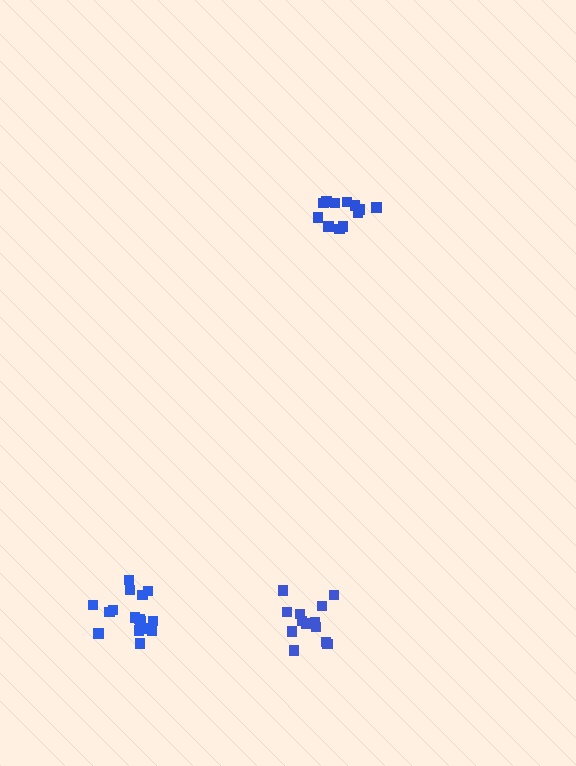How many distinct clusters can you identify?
There are 3 distinct clusters.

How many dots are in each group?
Group 1: 13 dots, Group 2: 16 dots, Group 3: 12 dots (41 total).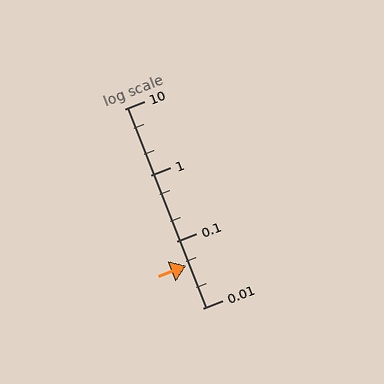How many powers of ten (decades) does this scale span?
The scale spans 3 decades, from 0.01 to 10.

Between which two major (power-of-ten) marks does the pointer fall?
The pointer is between 0.01 and 0.1.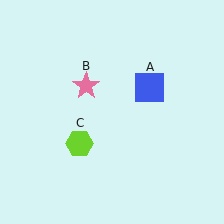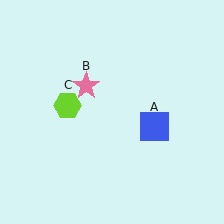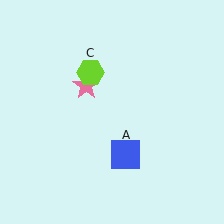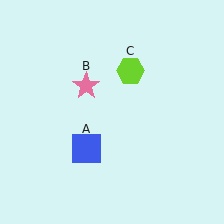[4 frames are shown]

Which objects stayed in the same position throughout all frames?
Pink star (object B) remained stationary.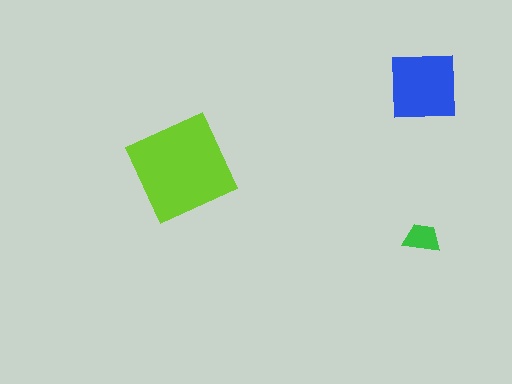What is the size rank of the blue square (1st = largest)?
2nd.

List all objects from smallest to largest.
The green trapezoid, the blue square, the lime square.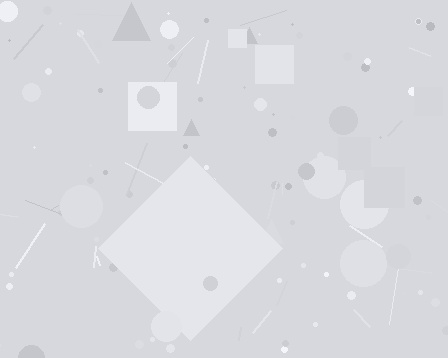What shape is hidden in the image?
A diamond is hidden in the image.